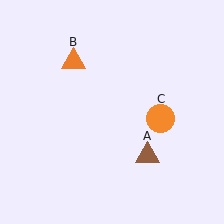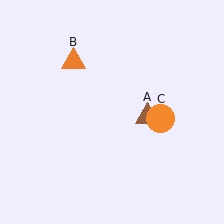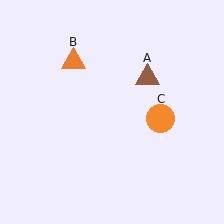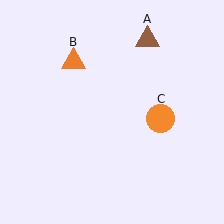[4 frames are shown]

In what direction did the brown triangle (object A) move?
The brown triangle (object A) moved up.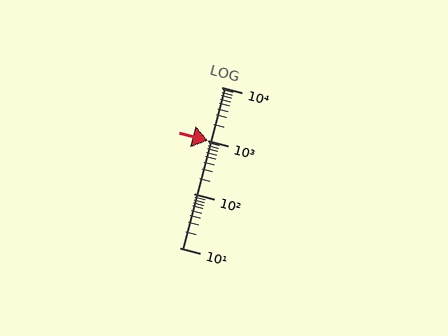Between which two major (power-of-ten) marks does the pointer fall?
The pointer is between 1000 and 10000.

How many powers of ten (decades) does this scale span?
The scale spans 3 decades, from 10 to 10000.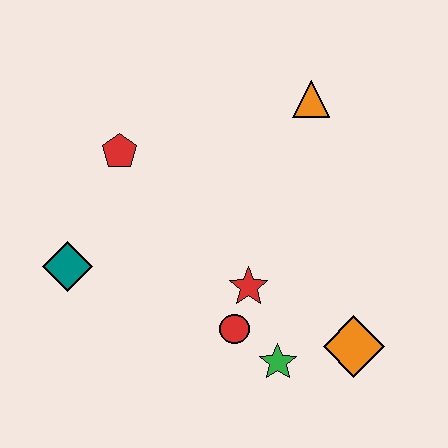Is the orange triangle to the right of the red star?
Yes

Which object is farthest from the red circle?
The orange triangle is farthest from the red circle.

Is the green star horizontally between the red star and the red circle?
No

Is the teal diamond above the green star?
Yes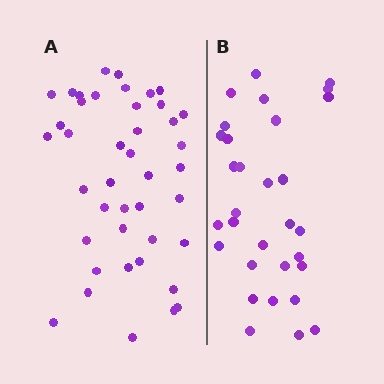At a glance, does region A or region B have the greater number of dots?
Region A (the left region) has more dots.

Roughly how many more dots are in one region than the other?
Region A has roughly 12 or so more dots than region B.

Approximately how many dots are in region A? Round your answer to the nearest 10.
About 40 dots. (The exact count is 42, which rounds to 40.)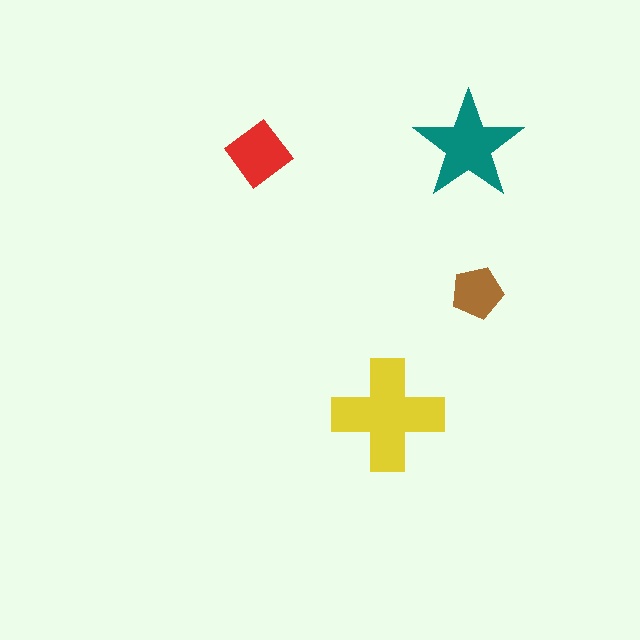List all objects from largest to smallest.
The yellow cross, the teal star, the red diamond, the brown pentagon.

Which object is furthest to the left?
The red diamond is leftmost.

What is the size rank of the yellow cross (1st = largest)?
1st.